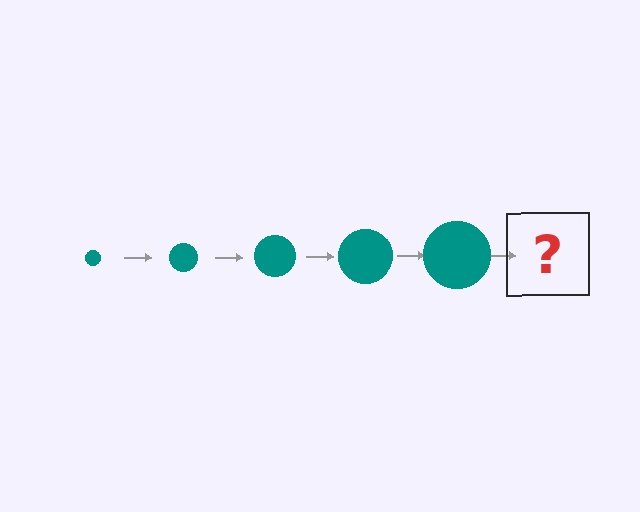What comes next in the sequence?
The next element should be a teal circle, larger than the previous one.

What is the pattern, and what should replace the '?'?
The pattern is that the circle gets progressively larger each step. The '?' should be a teal circle, larger than the previous one.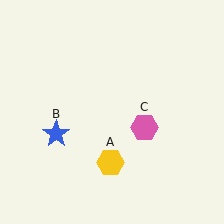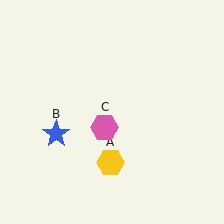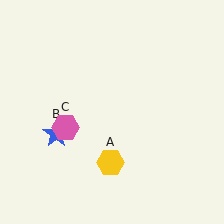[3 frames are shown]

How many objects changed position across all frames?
1 object changed position: pink hexagon (object C).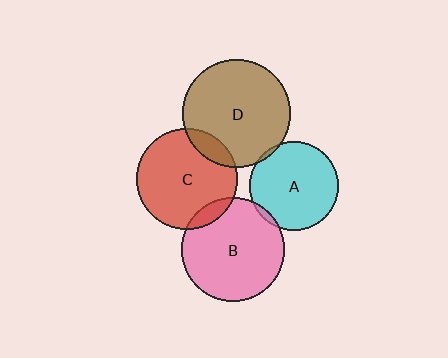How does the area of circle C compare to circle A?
Approximately 1.3 times.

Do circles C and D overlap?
Yes.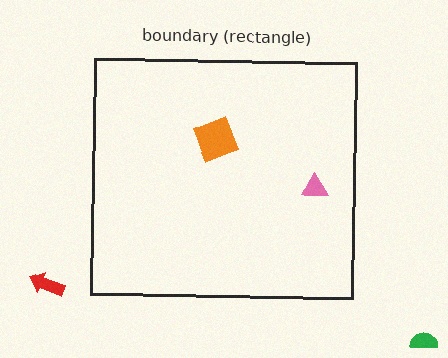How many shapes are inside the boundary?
2 inside, 2 outside.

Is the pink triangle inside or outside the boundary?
Inside.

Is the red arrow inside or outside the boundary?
Outside.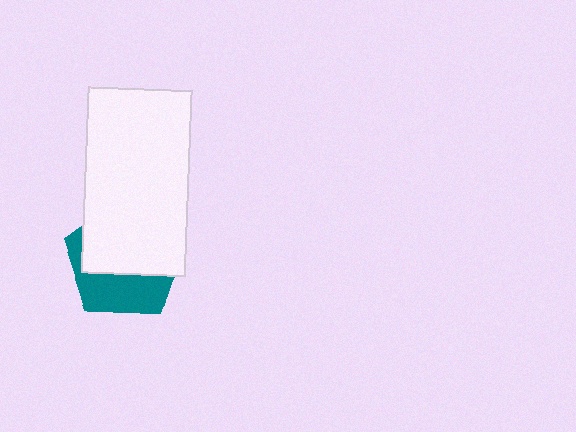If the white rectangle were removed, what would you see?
You would see the complete teal pentagon.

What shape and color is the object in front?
The object in front is a white rectangle.